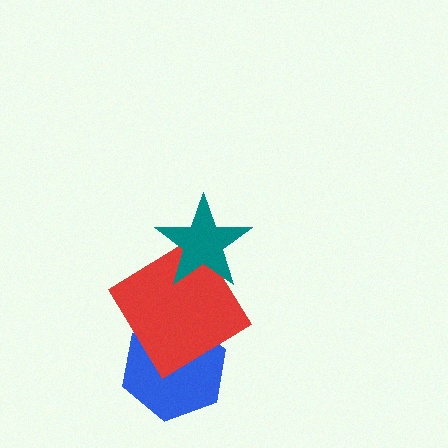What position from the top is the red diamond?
The red diamond is 2nd from the top.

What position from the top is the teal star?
The teal star is 1st from the top.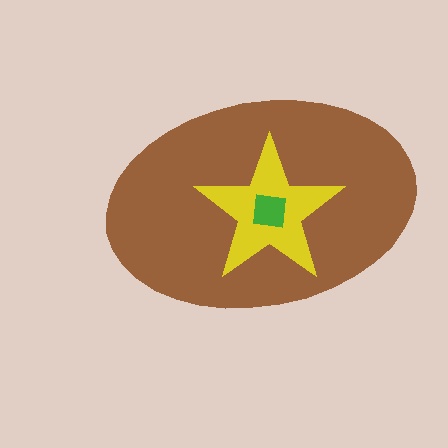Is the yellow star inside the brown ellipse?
Yes.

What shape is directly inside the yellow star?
The green square.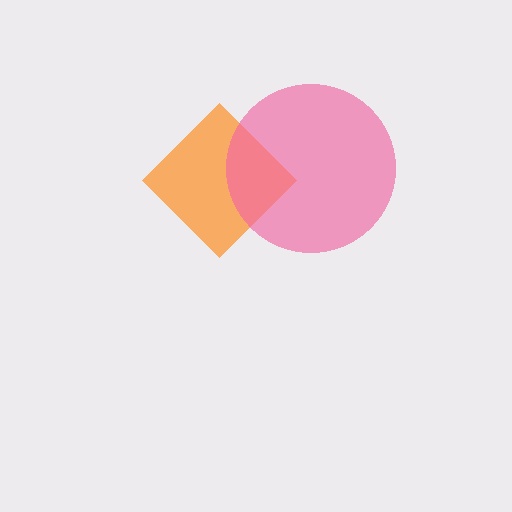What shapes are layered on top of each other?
The layered shapes are: an orange diamond, a pink circle.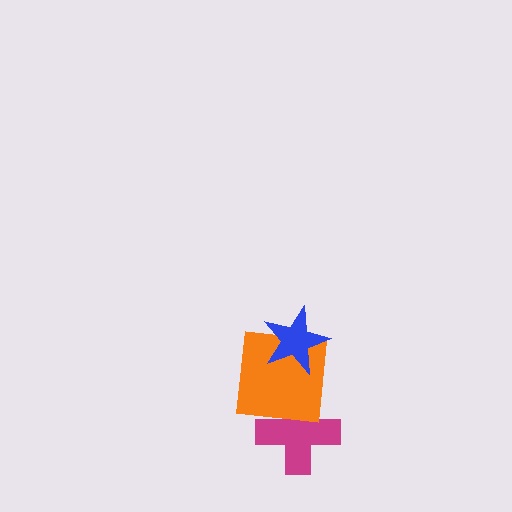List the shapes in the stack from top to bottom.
From top to bottom: the blue star, the orange square, the magenta cross.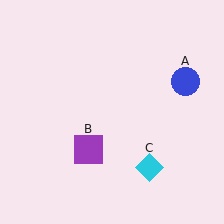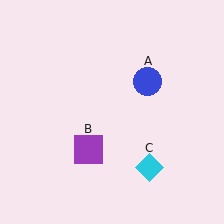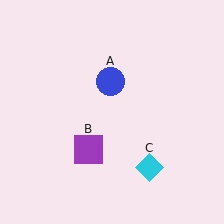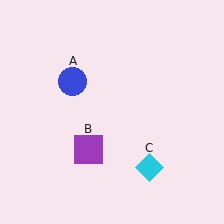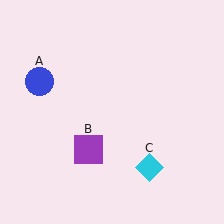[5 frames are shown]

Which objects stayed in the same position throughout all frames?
Purple square (object B) and cyan diamond (object C) remained stationary.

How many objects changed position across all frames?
1 object changed position: blue circle (object A).